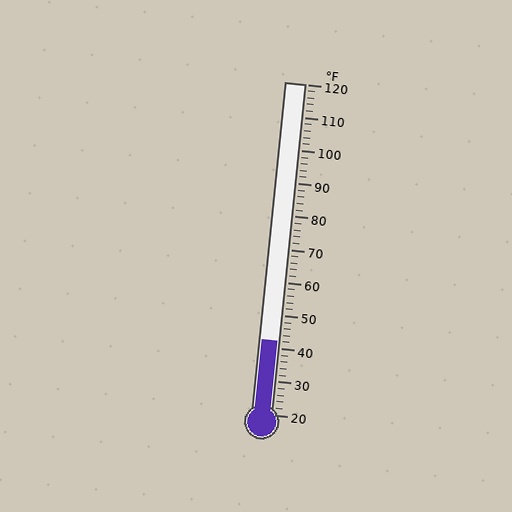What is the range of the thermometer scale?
The thermometer scale ranges from 20°F to 120°F.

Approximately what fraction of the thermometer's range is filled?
The thermometer is filled to approximately 20% of its range.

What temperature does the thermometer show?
The thermometer shows approximately 42°F.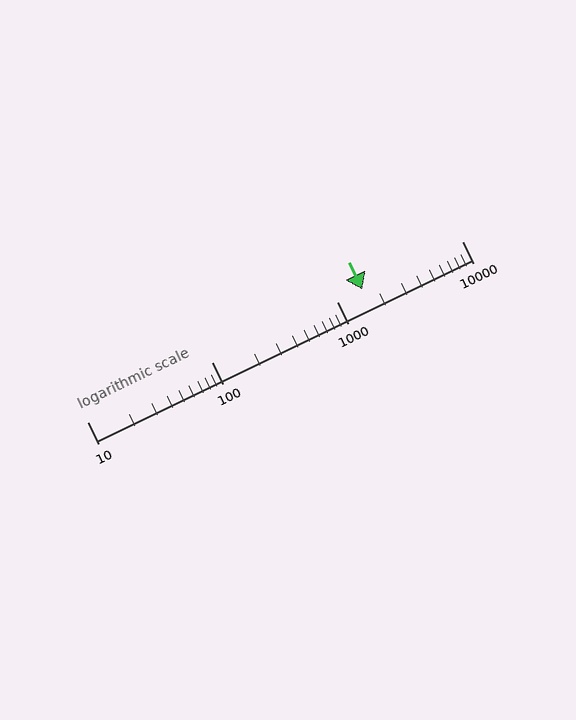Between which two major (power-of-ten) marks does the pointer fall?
The pointer is between 1000 and 10000.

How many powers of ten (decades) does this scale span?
The scale spans 3 decades, from 10 to 10000.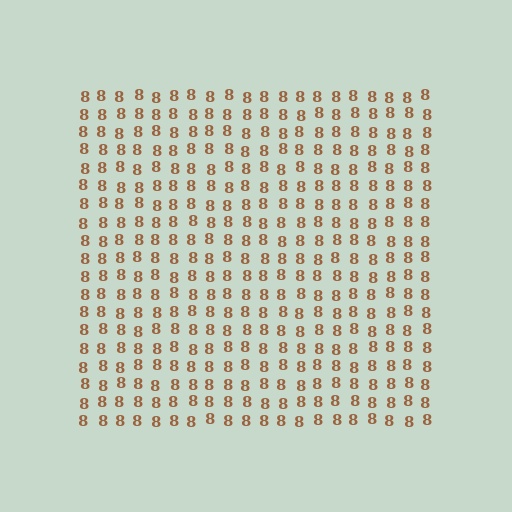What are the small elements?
The small elements are digit 8's.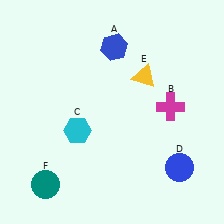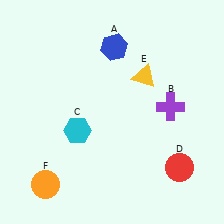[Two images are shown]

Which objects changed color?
B changed from magenta to purple. D changed from blue to red. F changed from teal to orange.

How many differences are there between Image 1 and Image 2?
There are 3 differences between the two images.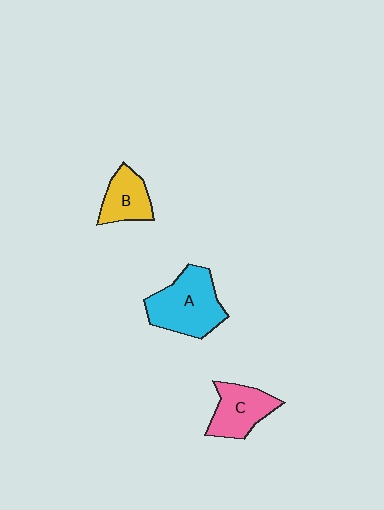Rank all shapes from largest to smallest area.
From largest to smallest: A (cyan), C (pink), B (yellow).